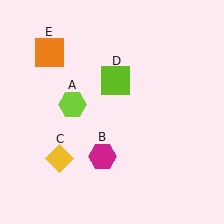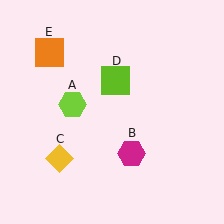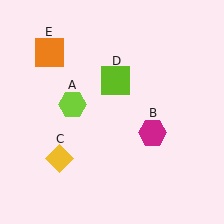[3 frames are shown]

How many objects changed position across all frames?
1 object changed position: magenta hexagon (object B).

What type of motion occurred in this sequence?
The magenta hexagon (object B) rotated counterclockwise around the center of the scene.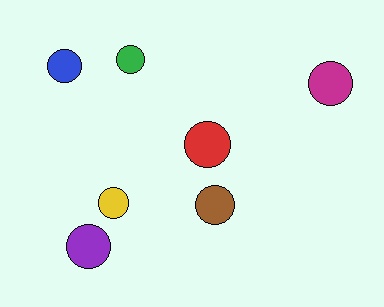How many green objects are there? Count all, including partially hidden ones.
There is 1 green object.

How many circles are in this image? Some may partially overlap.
There are 7 circles.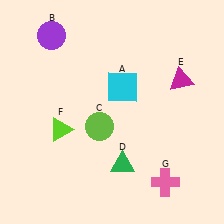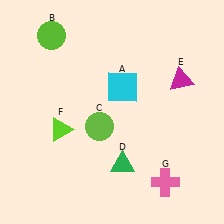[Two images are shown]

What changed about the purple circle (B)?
In Image 1, B is purple. In Image 2, it changed to lime.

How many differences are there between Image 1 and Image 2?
There is 1 difference between the two images.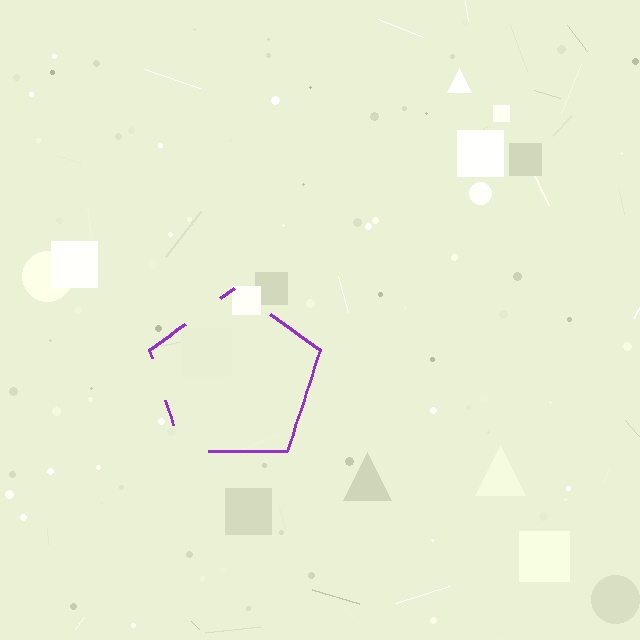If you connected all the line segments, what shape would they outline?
They would outline a pentagon.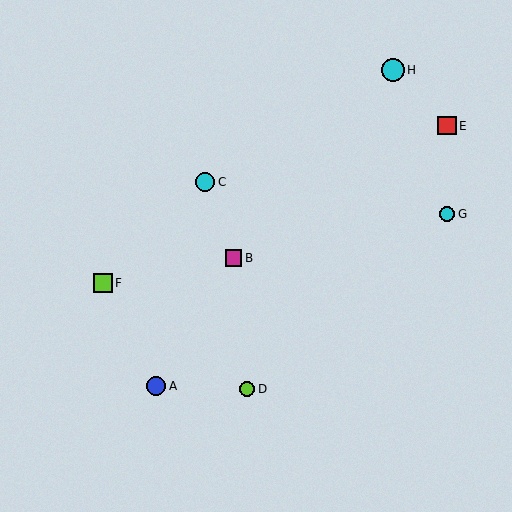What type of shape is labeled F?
Shape F is a lime square.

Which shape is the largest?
The cyan circle (labeled H) is the largest.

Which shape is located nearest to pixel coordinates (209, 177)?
The cyan circle (labeled C) at (205, 182) is nearest to that location.